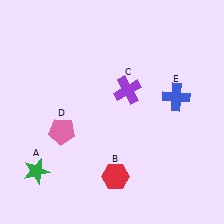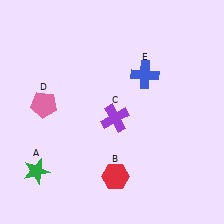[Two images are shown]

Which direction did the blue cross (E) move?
The blue cross (E) moved left.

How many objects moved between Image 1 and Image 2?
3 objects moved between the two images.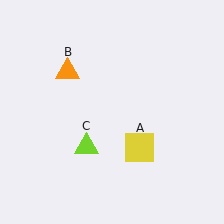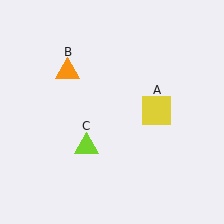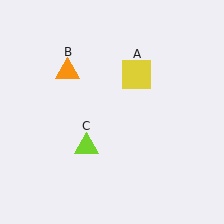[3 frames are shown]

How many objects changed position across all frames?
1 object changed position: yellow square (object A).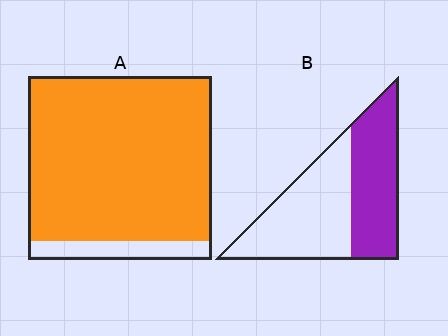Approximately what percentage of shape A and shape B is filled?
A is approximately 90% and B is approximately 45%.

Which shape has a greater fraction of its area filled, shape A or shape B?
Shape A.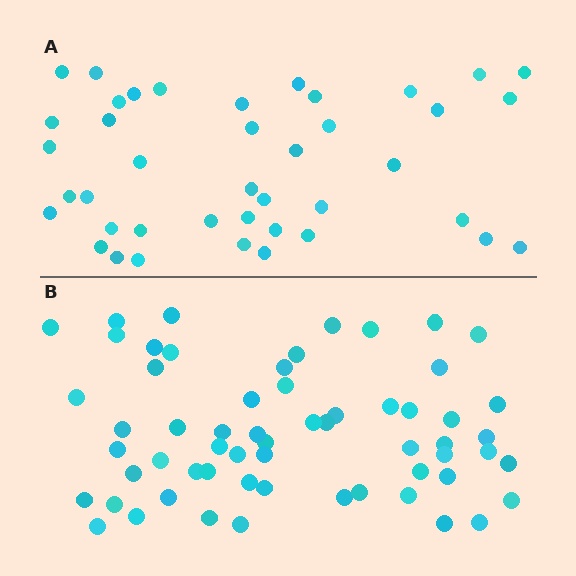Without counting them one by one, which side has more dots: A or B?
Region B (the bottom region) has more dots.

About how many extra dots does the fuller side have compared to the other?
Region B has approximately 20 more dots than region A.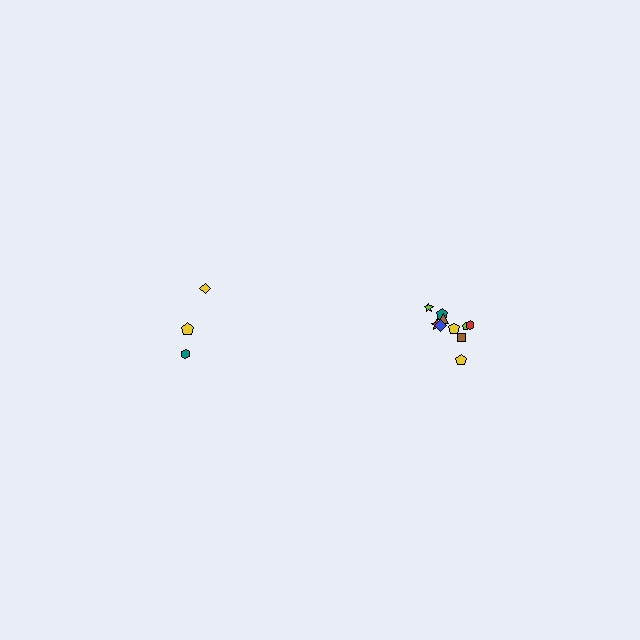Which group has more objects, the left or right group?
The right group.